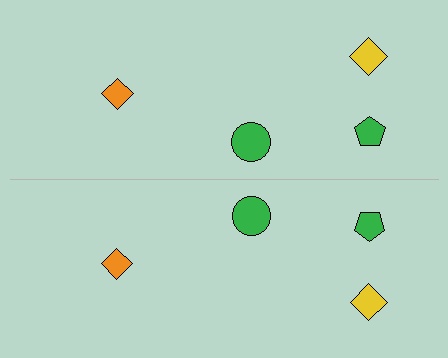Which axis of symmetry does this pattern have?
The pattern has a horizontal axis of symmetry running through the center of the image.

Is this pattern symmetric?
Yes, this pattern has bilateral (reflection) symmetry.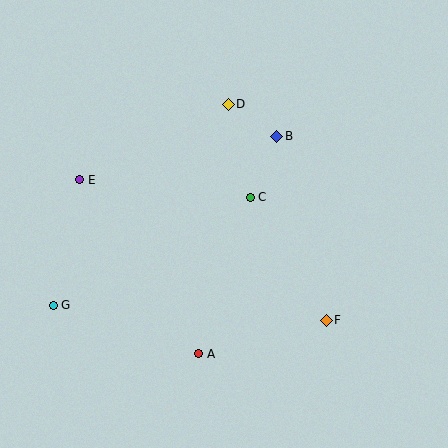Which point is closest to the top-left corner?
Point E is closest to the top-left corner.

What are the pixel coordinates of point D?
Point D is at (228, 104).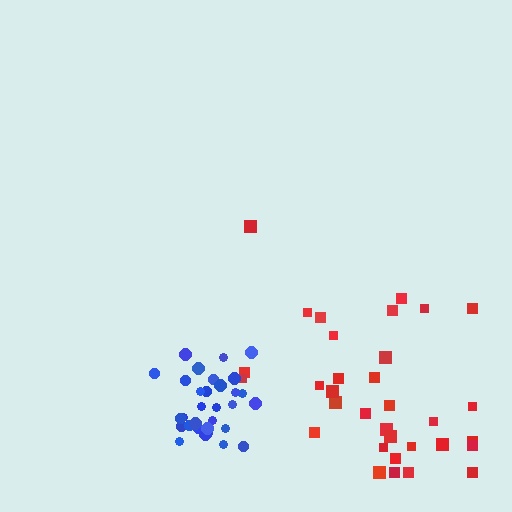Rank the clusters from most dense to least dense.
blue, red.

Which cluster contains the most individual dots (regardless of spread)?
Red (33).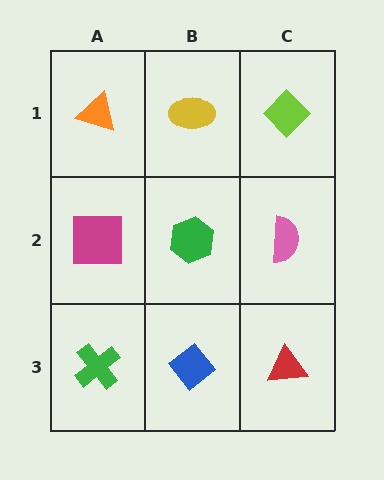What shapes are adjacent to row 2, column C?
A lime diamond (row 1, column C), a red triangle (row 3, column C), a green hexagon (row 2, column B).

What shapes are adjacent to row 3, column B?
A green hexagon (row 2, column B), a green cross (row 3, column A), a red triangle (row 3, column C).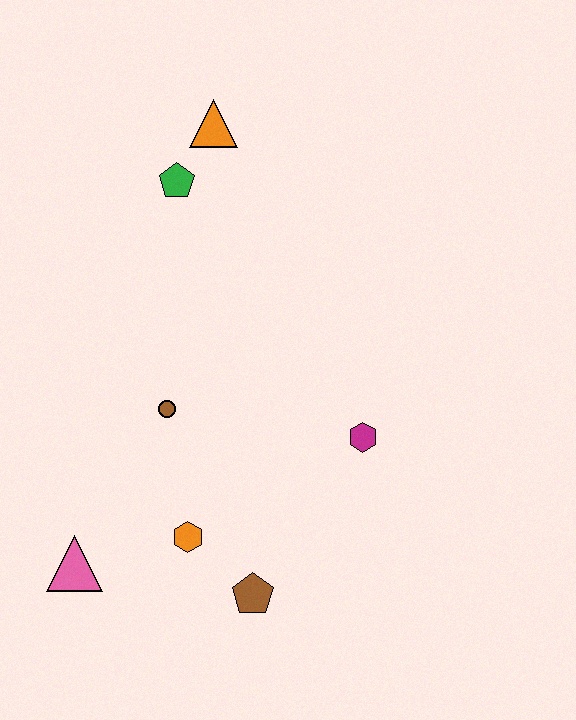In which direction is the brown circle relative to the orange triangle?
The brown circle is below the orange triangle.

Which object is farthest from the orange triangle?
The brown pentagon is farthest from the orange triangle.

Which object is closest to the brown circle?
The orange hexagon is closest to the brown circle.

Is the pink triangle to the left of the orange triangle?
Yes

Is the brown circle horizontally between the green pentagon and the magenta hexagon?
No